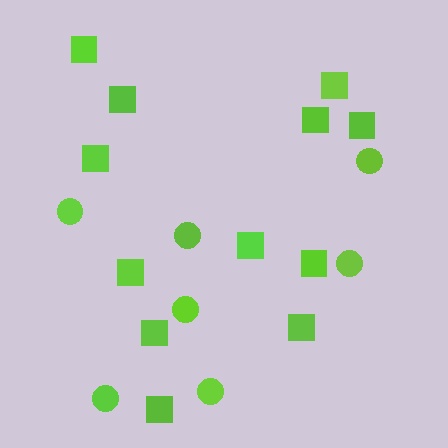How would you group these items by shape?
There are 2 groups: one group of circles (7) and one group of squares (12).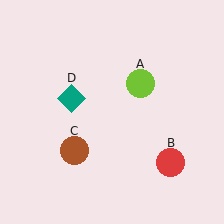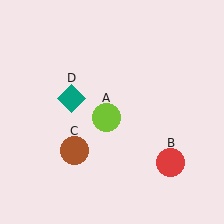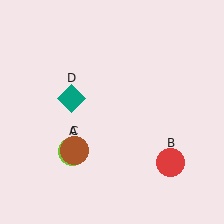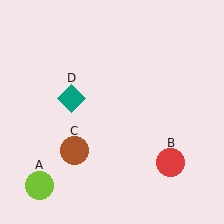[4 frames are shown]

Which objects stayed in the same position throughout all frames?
Red circle (object B) and brown circle (object C) and teal diamond (object D) remained stationary.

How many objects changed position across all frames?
1 object changed position: lime circle (object A).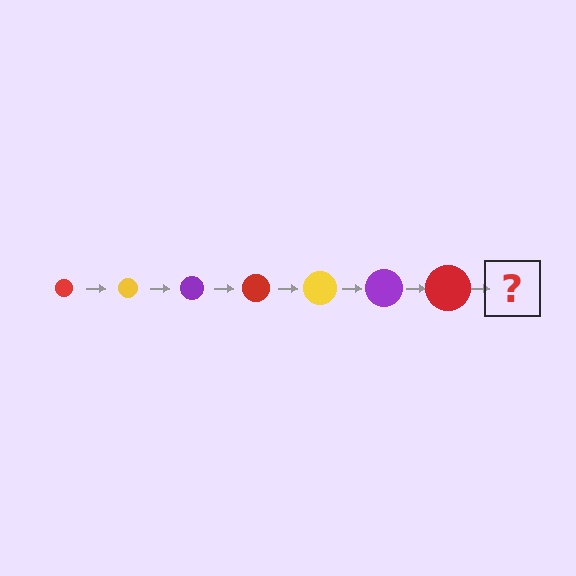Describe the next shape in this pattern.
It should be a yellow circle, larger than the previous one.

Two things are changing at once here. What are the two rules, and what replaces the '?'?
The two rules are that the circle grows larger each step and the color cycles through red, yellow, and purple. The '?' should be a yellow circle, larger than the previous one.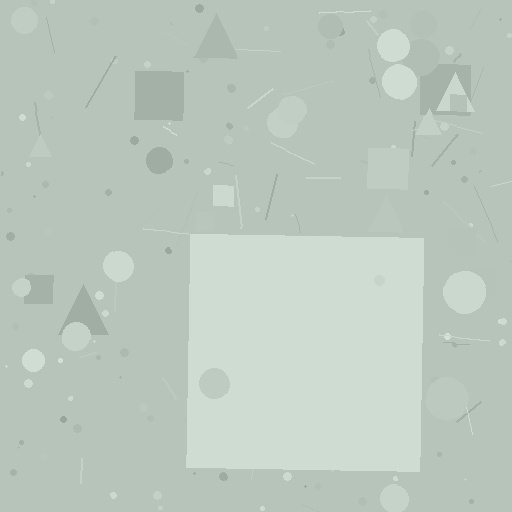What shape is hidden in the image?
A square is hidden in the image.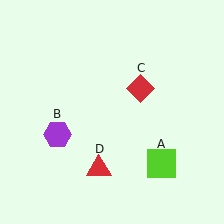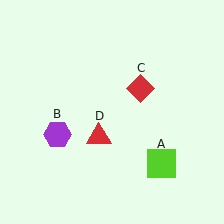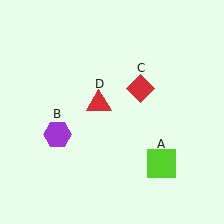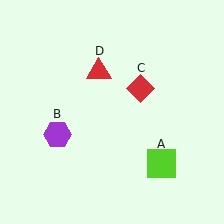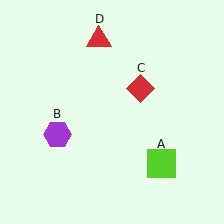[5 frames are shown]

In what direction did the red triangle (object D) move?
The red triangle (object D) moved up.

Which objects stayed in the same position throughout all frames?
Lime square (object A) and purple hexagon (object B) and red diamond (object C) remained stationary.